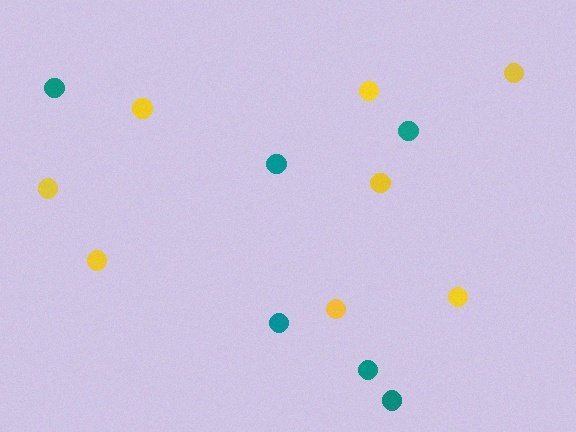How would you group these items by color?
There are 2 groups: one group of teal circles (6) and one group of yellow circles (8).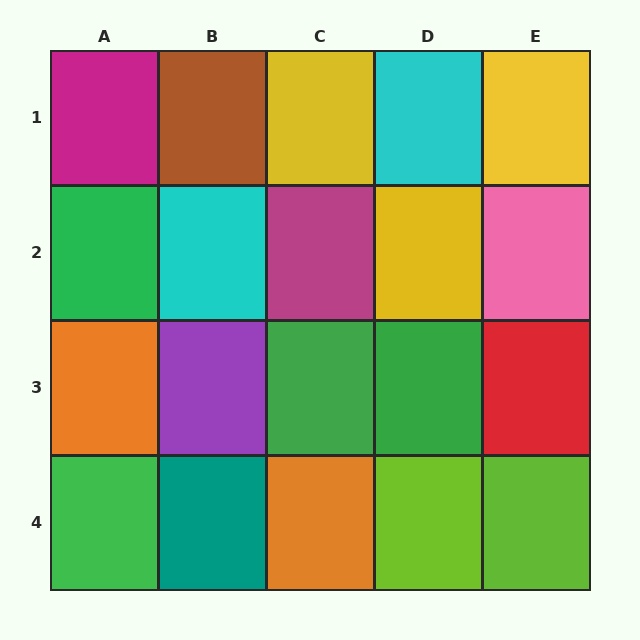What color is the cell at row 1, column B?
Brown.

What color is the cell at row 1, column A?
Magenta.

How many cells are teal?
1 cell is teal.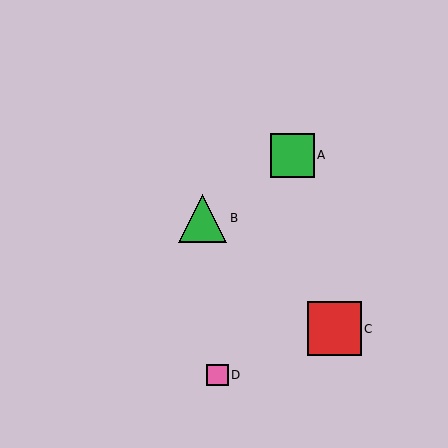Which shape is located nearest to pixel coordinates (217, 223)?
The green triangle (labeled B) at (203, 218) is nearest to that location.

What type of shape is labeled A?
Shape A is a green square.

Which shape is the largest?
The red square (labeled C) is the largest.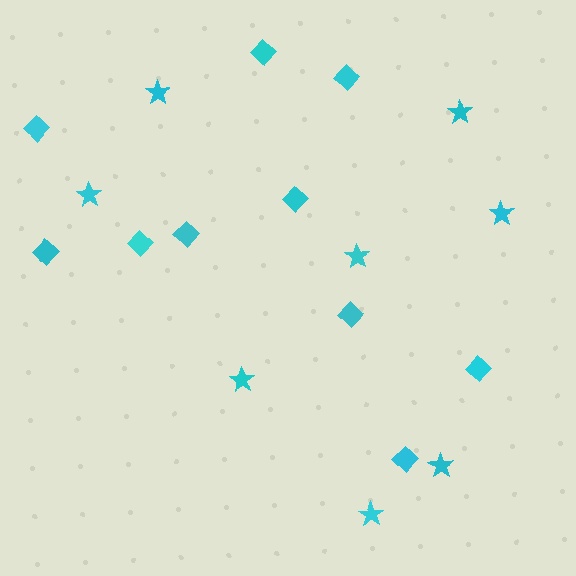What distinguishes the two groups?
There are 2 groups: one group of diamonds (10) and one group of stars (8).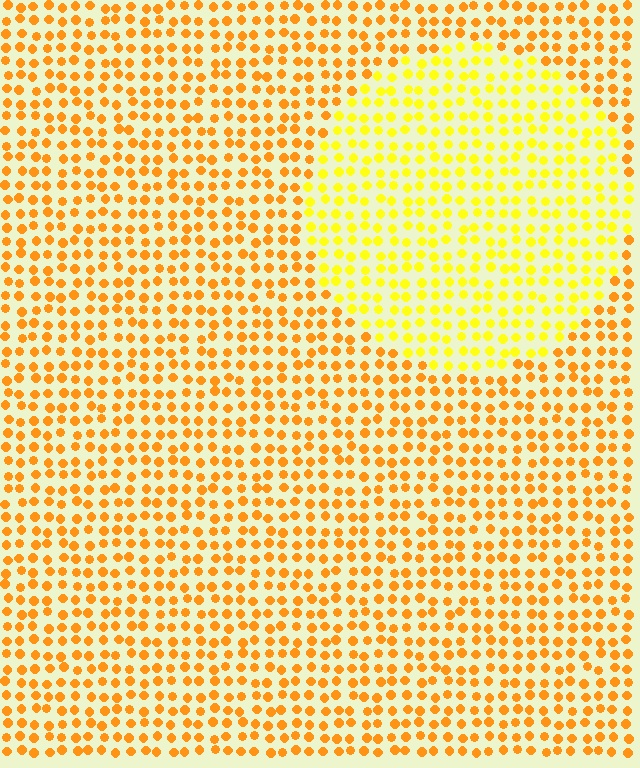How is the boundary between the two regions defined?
The boundary is defined purely by a slight shift in hue (about 27 degrees). Spacing, size, and orientation are identical on both sides.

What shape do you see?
I see a circle.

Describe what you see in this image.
The image is filled with small orange elements in a uniform arrangement. A circle-shaped region is visible where the elements are tinted to a slightly different hue, forming a subtle color boundary.